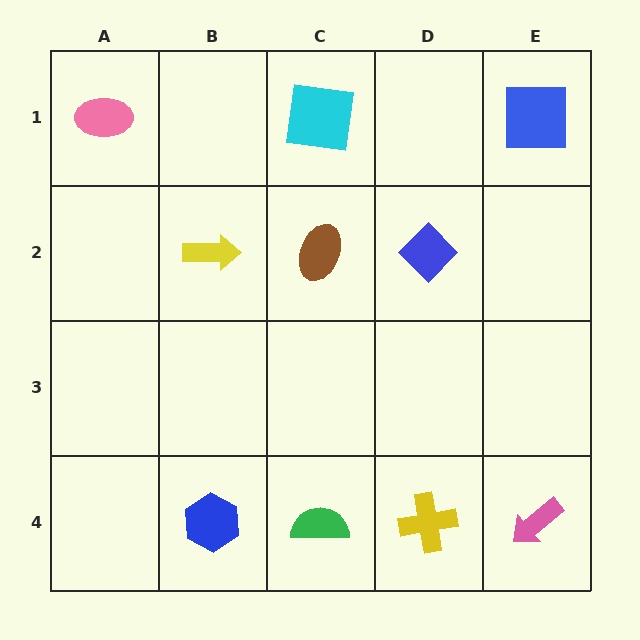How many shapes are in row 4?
4 shapes.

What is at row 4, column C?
A green semicircle.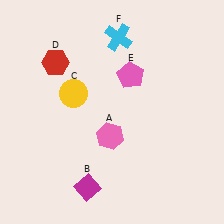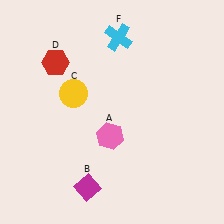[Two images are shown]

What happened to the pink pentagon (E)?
The pink pentagon (E) was removed in Image 2. It was in the top-right area of Image 1.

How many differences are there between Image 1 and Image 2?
There is 1 difference between the two images.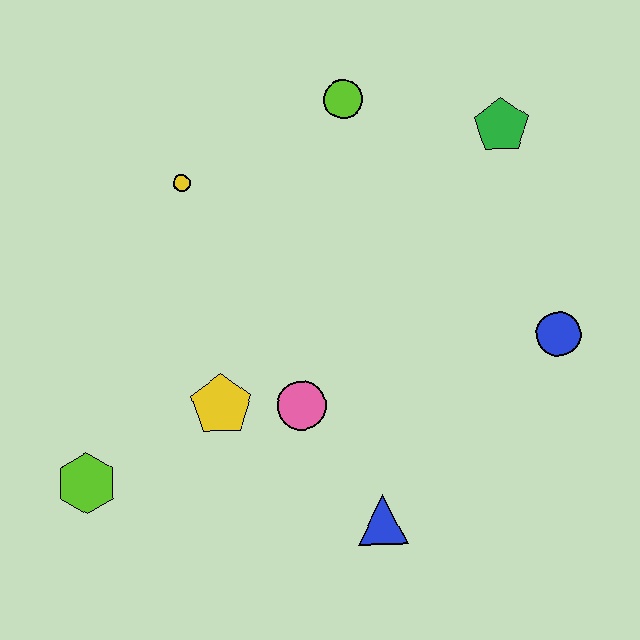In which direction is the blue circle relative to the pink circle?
The blue circle is to the right of the pink circle.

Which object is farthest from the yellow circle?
The blue circle is farthest from the yellow circle.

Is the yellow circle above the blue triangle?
Yes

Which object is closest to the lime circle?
The green pentagon is closest to the lime circle.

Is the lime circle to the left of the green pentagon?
Yes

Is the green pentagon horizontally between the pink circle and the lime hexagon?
No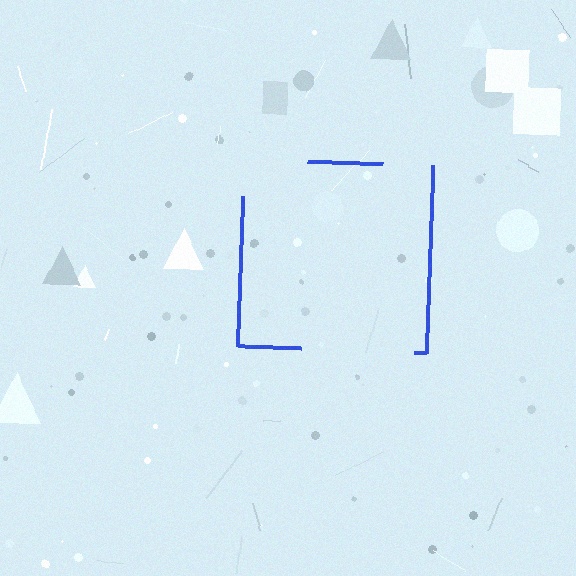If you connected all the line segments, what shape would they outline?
They would outline a square.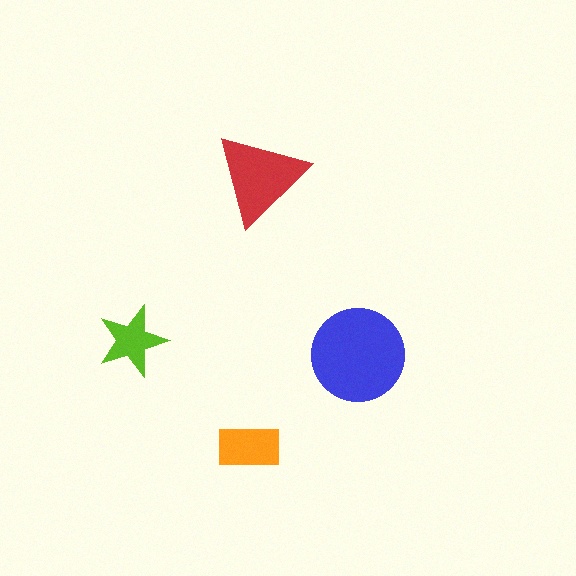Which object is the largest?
The blue circle.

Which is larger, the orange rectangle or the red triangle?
The red triangle.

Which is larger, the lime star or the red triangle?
The red triangle.